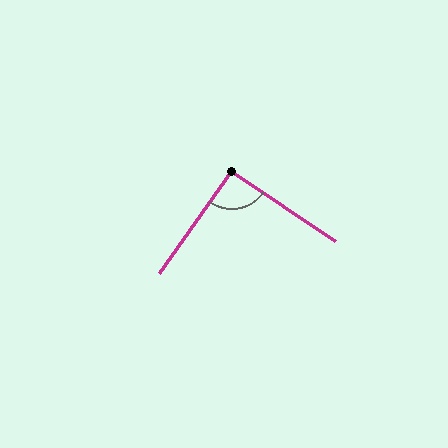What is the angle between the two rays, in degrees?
Approximately 91 degrees.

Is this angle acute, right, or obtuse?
It is approximately a right angle.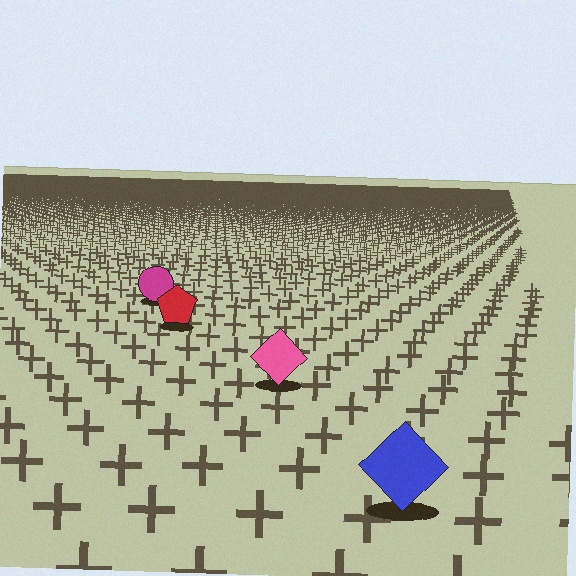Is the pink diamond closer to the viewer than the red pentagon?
Yes. The pink diamond is closer — you can tell from the texture gradient: the ground texture is coarser near it.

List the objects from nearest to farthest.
From nearest to farthest: the blue diamond, the pink diamond, the red pentagon, the magenta circle.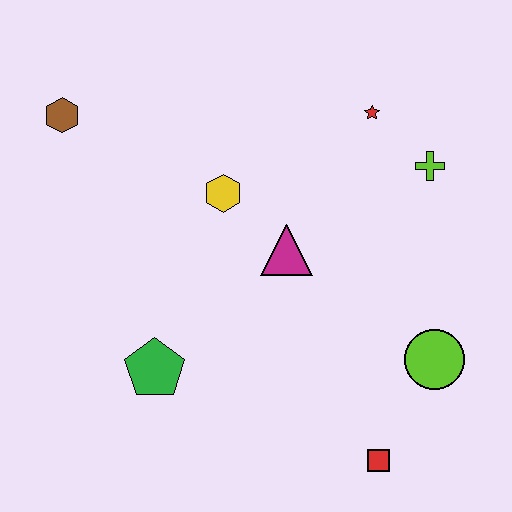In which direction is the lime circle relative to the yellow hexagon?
The lime circle is to the right of the yellow hexagon.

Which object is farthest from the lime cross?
The brown hexagon is farthest from the lime cross.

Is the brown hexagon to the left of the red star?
Yes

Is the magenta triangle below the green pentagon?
No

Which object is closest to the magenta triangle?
The yellow hexagon is closest to the magenta triangle.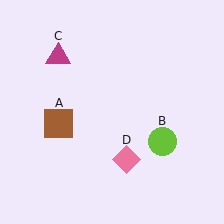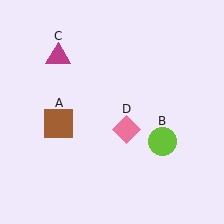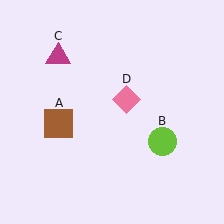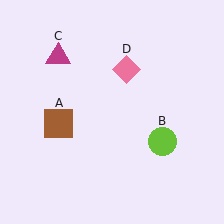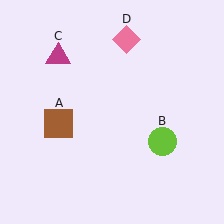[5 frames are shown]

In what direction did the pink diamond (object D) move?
The pink diamond (object D) moved up.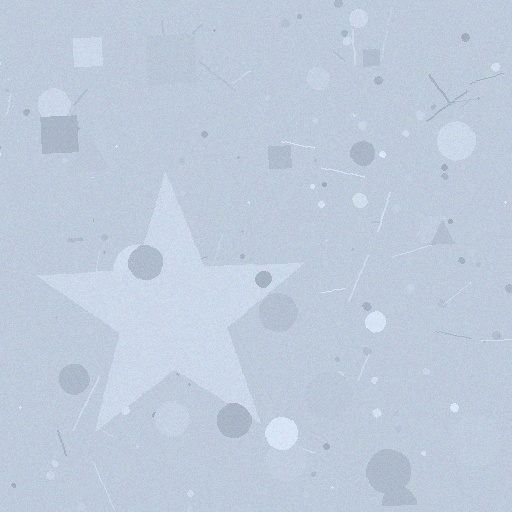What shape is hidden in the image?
A star is hidden in the image.